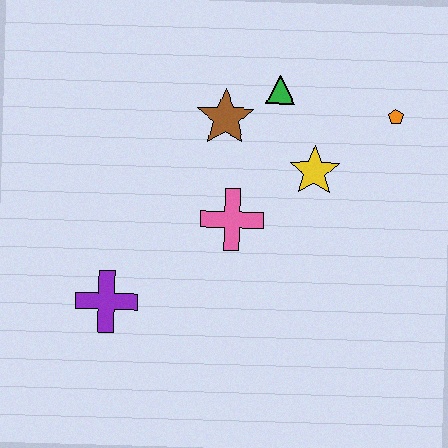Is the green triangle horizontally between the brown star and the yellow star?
Yes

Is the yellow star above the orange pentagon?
No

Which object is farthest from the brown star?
The purple cross is farthest from the brown star.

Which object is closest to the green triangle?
The brown star is closest to the green triangle.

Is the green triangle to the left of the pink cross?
No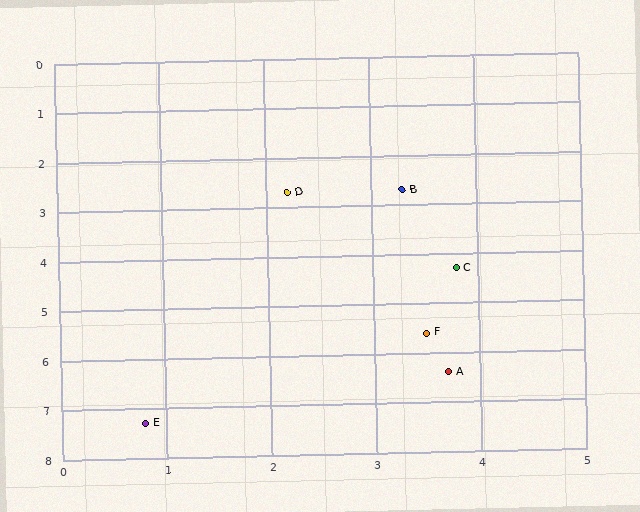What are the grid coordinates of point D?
Point D is at approximately (2.2, 2.7).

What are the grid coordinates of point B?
Point B is at approximately (3.3, 2.7).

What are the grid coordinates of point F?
Point F is at approximately (3.5, 5.6).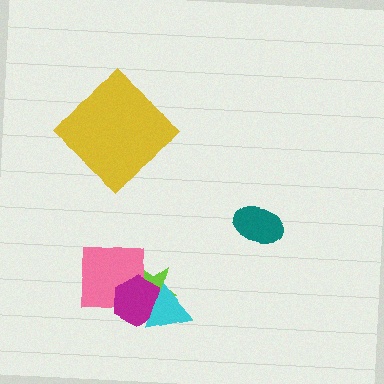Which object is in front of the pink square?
The magenta hexagon is in front of the pink square.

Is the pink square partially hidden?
Yes, it is partially covered by another shape.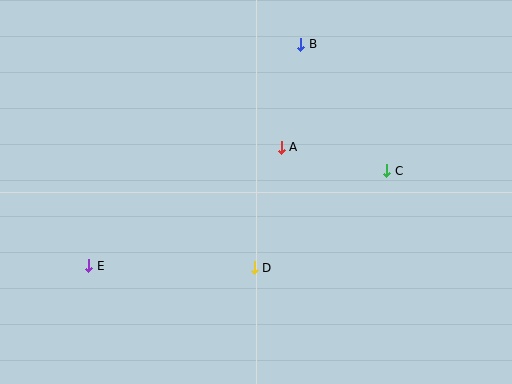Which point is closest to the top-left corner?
Point E is closest to the top-left corner.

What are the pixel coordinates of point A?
Point A is at (281, 148).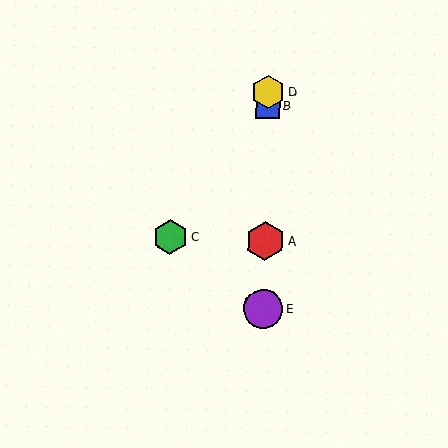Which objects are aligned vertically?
Objects A, B, D, E are aligned vertically.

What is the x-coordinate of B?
Object B is at x≈268.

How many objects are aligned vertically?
4 objects (A, B, D, E) are aligned vertically.